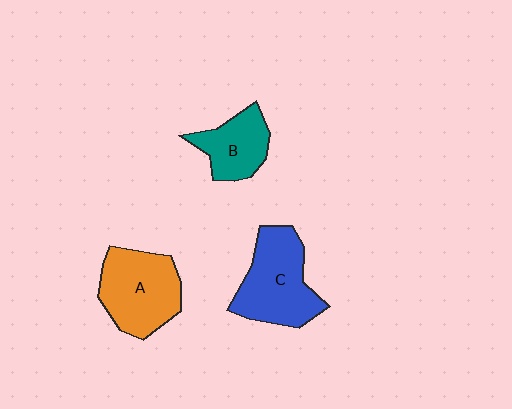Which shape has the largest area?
Shape C (blue).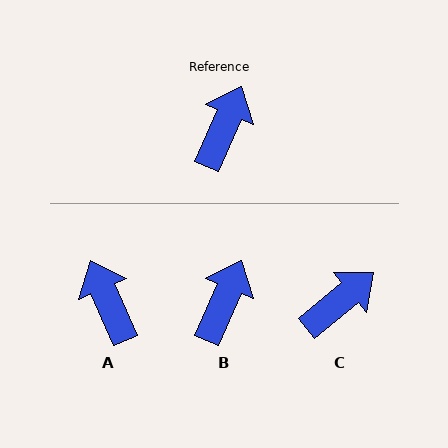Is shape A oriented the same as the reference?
No, it is off by about 47 degrees.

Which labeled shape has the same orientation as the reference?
B.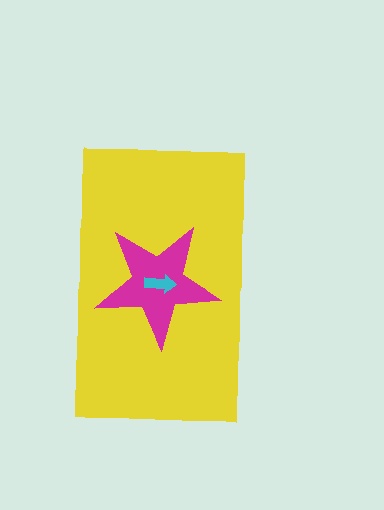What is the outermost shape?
The yellow rectangle.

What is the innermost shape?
The cyan arrow.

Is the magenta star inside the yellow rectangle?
Yes.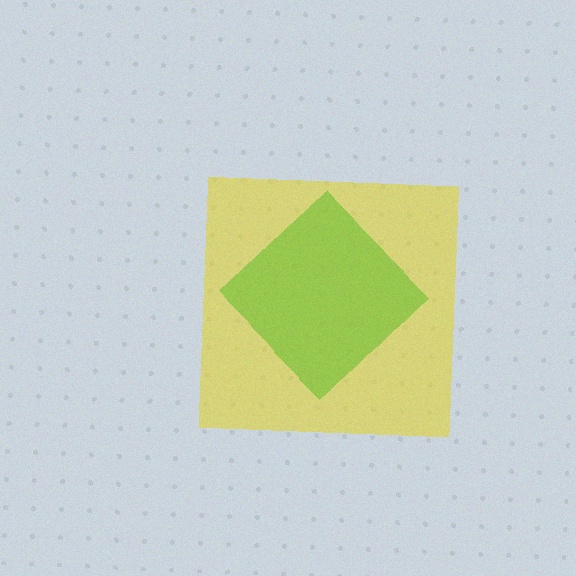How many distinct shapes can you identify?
There are 2 distinct shapes: a yellow square, a lime diamond.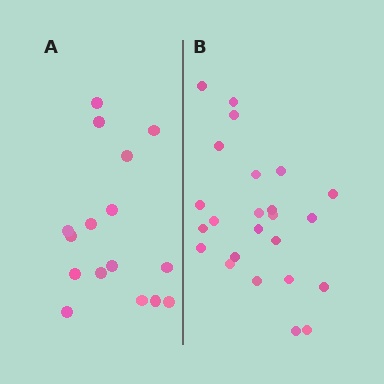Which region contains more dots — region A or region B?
Region B (the right region) has more dots.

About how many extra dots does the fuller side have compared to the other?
Region B has roughly 8 or so more dots than region A.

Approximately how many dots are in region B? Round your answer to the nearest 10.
About 20 dots. (The exact count is 24, which rounds to 20.)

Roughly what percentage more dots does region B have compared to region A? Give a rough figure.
About 50% more.